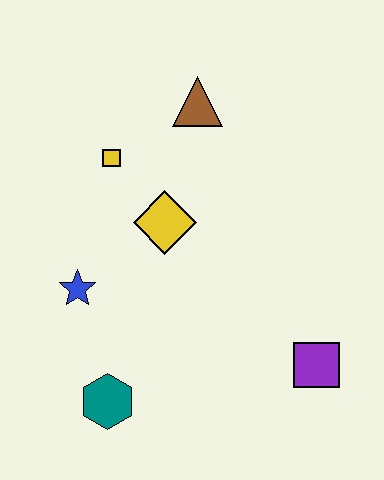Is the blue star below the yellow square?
Yes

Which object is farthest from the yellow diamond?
The purple square is farthest from the yellow diamond.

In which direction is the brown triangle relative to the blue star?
The brown triangle is above the blue star.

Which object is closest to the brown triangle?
The yellow square is closest to the brown triangle.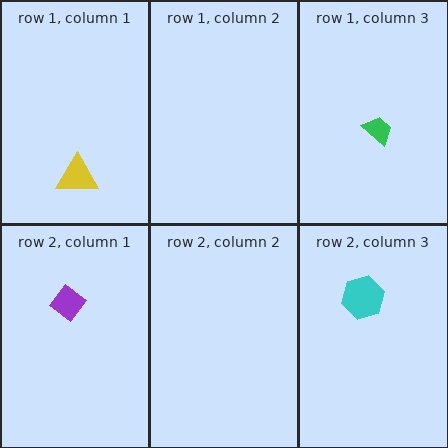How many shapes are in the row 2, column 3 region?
1.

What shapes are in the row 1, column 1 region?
The yellow triangle.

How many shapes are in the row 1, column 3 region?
1.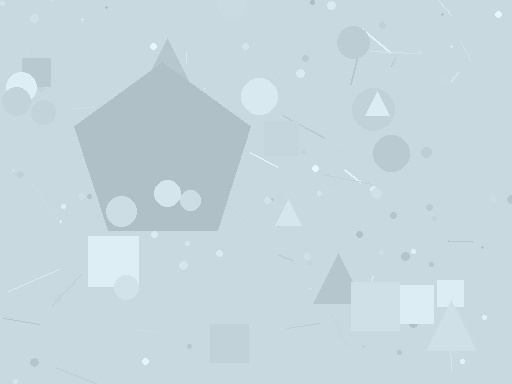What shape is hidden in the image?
A pentagon is hidden in the image.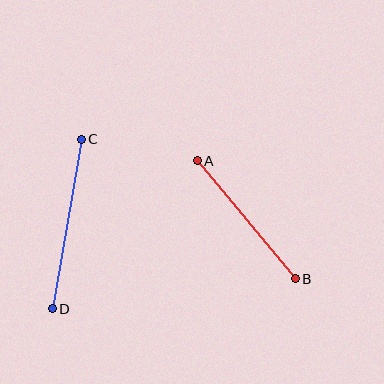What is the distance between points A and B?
The distance is approximately 153 pixels.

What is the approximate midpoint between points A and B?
The midpoint is at approximately (246, 220) pixels.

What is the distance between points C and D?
The distance is approximately 172 pixels.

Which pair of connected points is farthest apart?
Points C and D are farthest apart.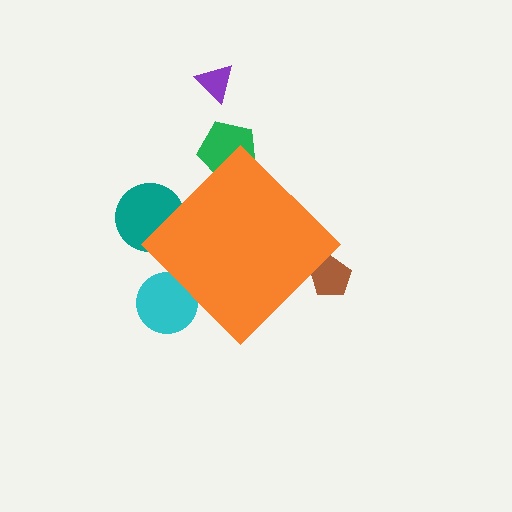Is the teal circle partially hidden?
Yes, the teal circle is partially hidden behind the orange diamond.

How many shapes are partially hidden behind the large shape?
4 shapes are partially hidden.